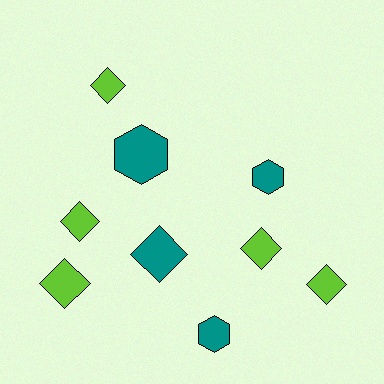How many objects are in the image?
There are 9 objects.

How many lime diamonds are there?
There are 5 lime diamonds.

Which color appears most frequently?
Lime, with 5 objects.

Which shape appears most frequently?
Diamond, with 6 objects.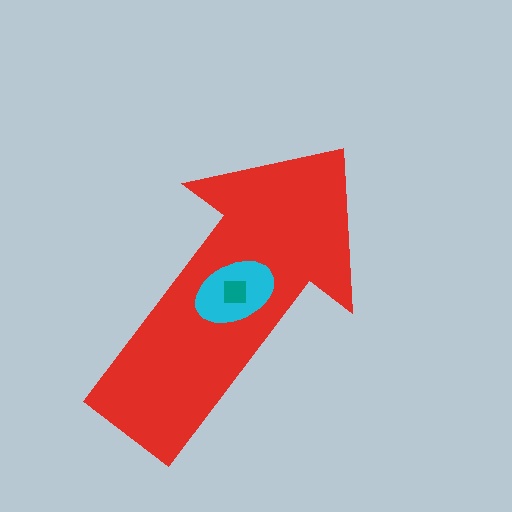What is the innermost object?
The teal square.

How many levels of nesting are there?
3.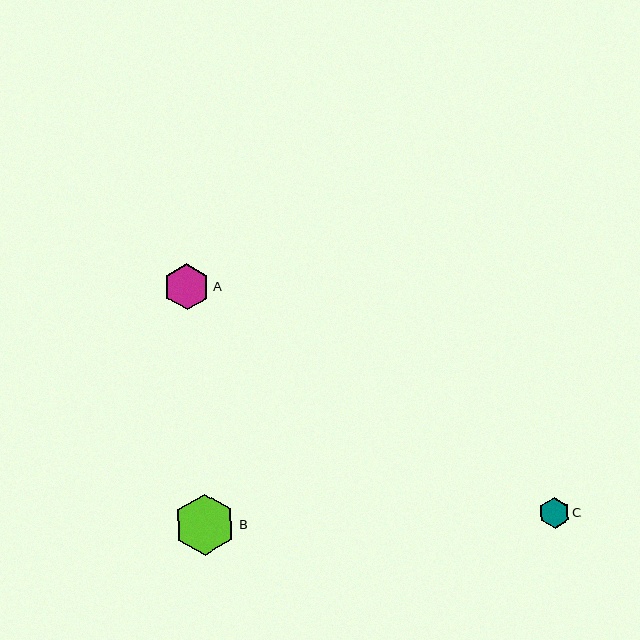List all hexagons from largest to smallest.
From largest to smallest: B, A, C.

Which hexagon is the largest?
Hexagon B is the largest with a size of approximately 61 pixels.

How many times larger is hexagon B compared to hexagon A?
Hexagon B is approximately 1.3 times the size of hexagon A.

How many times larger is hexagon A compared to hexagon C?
Hexagon A is approximately 1.5 times the size of hexagon C.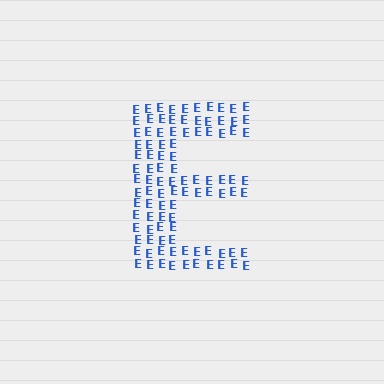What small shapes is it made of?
It is made of small letter E's.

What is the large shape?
The large shape is the letter E.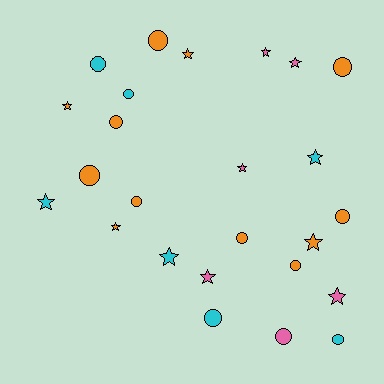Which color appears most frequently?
Orange, with 12 objects.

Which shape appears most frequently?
Circle, with 13 objects.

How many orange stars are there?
There are 4 orange stars.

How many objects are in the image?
There are 25 objects.